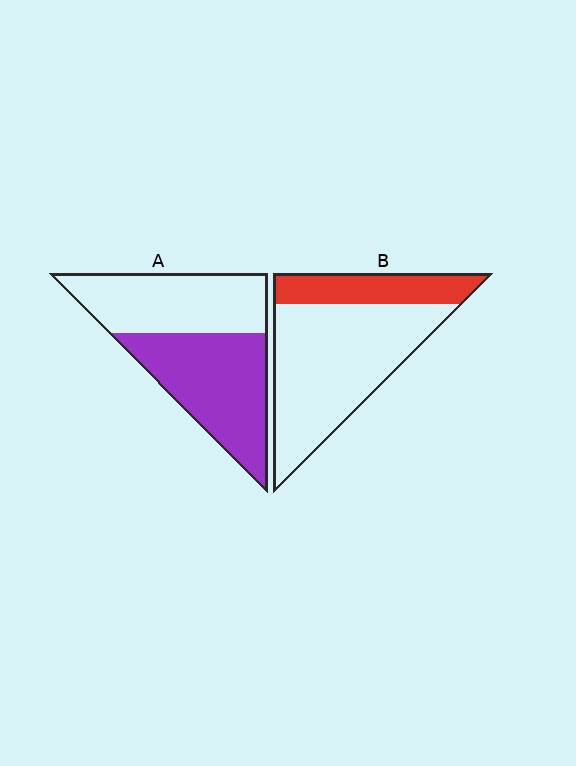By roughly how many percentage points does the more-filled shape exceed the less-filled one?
By roughly 25 percentage points (A over B).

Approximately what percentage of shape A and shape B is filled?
A is approximately 55% and B is approximately 25%.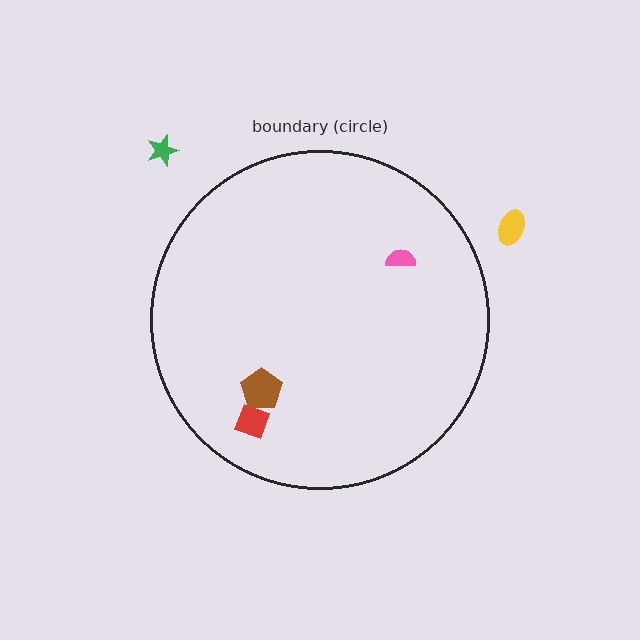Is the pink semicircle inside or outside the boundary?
Inside.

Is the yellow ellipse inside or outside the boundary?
Outside.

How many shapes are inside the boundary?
3 inside, 2 outside.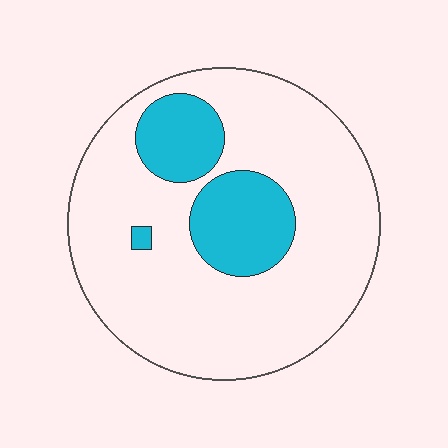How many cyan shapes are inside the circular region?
3.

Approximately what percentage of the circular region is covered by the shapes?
Approximately 20%.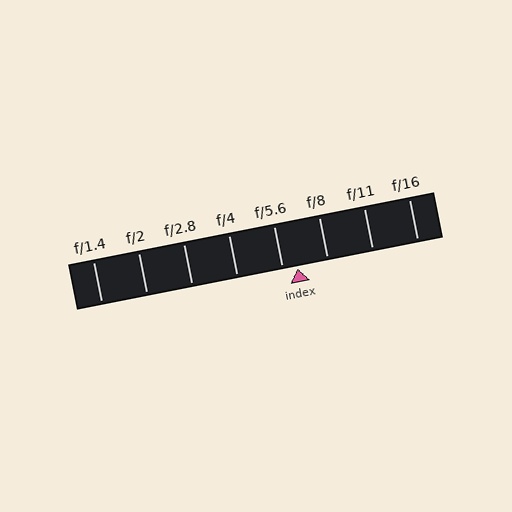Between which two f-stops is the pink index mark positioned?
The index mark is between f/5.6 and f/8.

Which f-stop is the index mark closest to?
The index mark is closest to f/5.6.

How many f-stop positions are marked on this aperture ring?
There are 8 f-stop positions marked.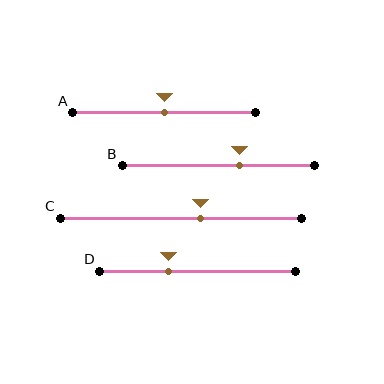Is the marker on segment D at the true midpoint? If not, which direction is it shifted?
No, the marker on segment D is shifted to the left by about 15% of the segment length.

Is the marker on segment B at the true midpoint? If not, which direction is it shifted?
No, the marker on segment B is shifted to the right by about 11% of the segment length.